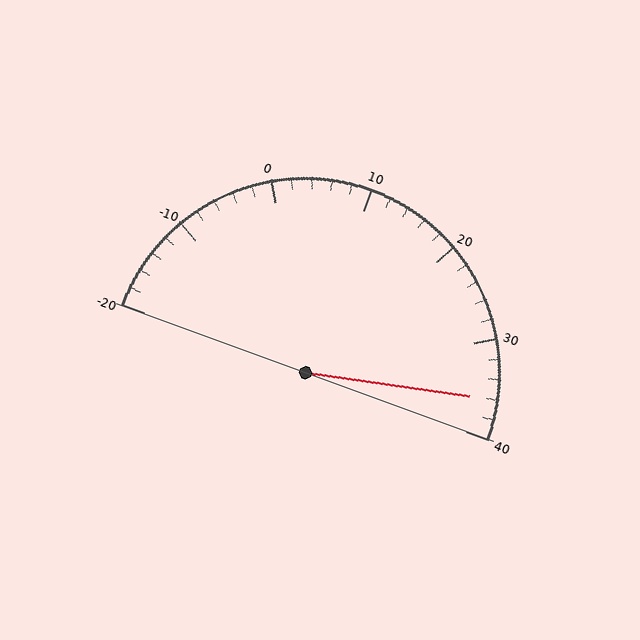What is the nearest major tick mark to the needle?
The nearest major tick mark is 40.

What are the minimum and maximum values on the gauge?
The gauge ranges from -20 to 40.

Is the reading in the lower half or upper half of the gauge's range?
The reading is in the upper half of the range (-20 to 40).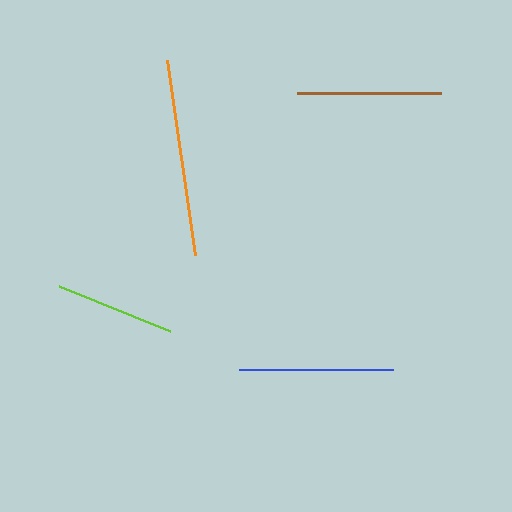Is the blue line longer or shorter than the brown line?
The blue line is longer than the brown line.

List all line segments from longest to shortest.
From longest to shortest: orange, blue, brown, lime.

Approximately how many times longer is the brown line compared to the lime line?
The brown line is approximately 1.2 times the length of the lime line.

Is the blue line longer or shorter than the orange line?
The orange line is longer than the blue line.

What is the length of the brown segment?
The brown segment is approximately 144 pixels long.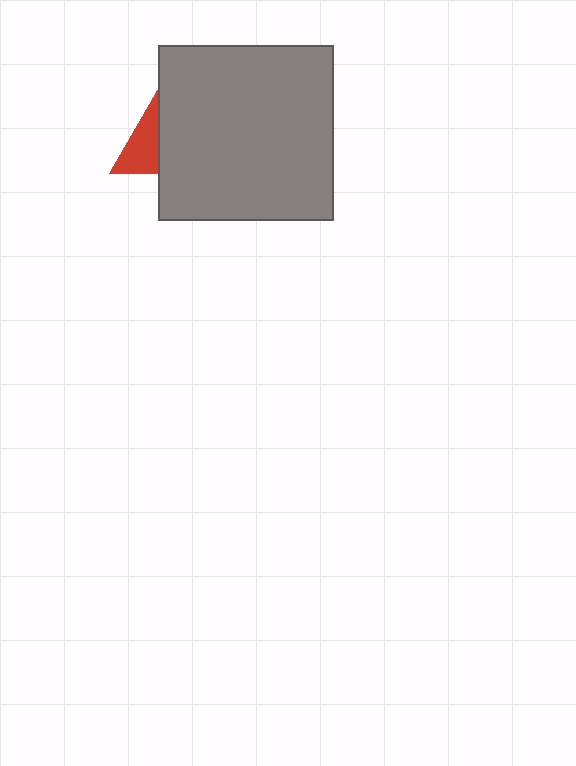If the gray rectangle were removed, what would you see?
You would see the complete red triangle.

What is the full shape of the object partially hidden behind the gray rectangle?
The partially hidden object is a red triangle.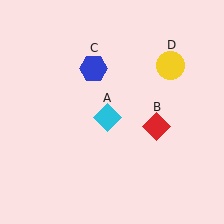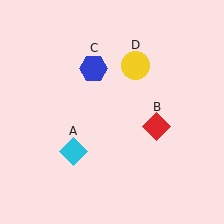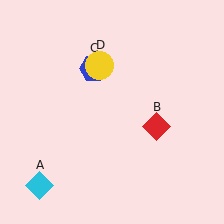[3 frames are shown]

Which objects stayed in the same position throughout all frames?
Red diamond (object B) and blue hexagon (object C) remained stationary.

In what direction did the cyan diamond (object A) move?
The cyan diamond (object A) moved down and to the left.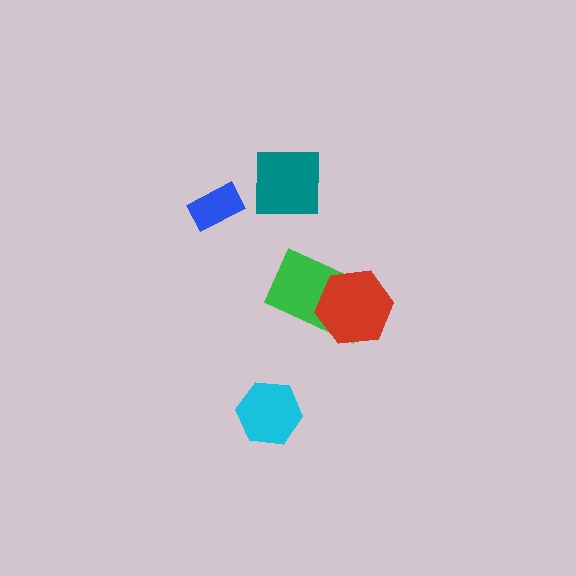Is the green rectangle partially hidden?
Yes, it is partially covered by another shape.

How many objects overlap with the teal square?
0 objects overlap with the teal square.